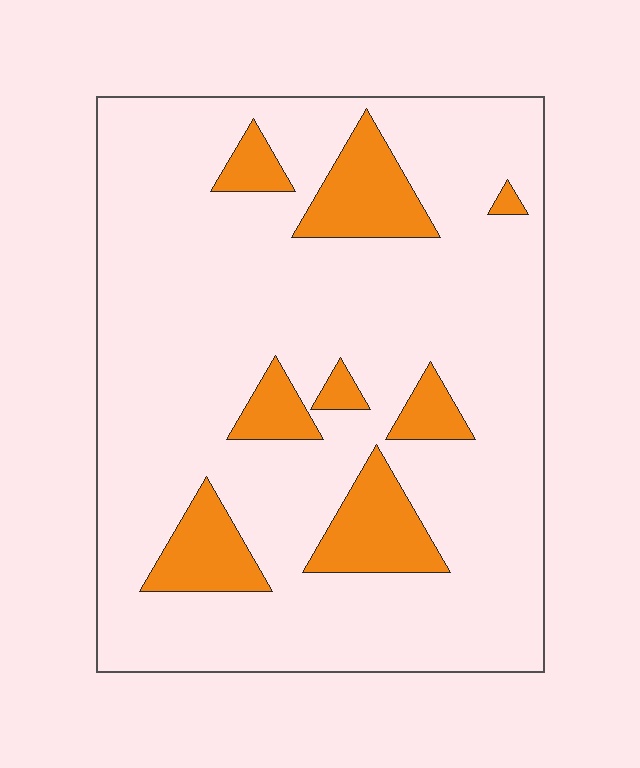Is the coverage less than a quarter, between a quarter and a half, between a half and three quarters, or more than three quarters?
Less than a quarter.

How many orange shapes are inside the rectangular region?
8.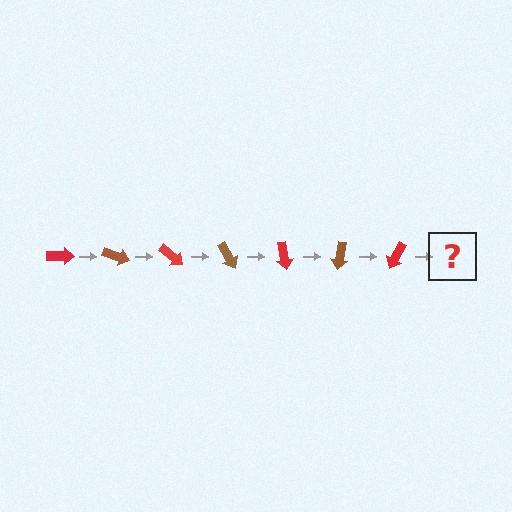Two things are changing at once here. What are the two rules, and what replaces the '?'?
The two rules are that it rotates 20 degrees each step and the color cycles through red and brown. The '?' should be a brown arrow, rotated 140 degrees from the start.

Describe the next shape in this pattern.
It should be a brown arrow, rotated 140 degrees from the start.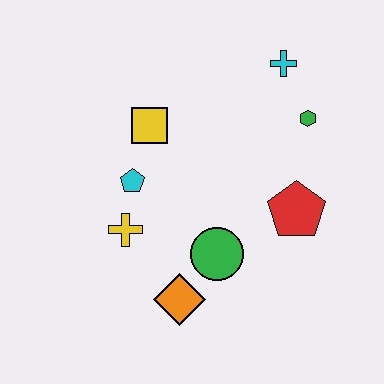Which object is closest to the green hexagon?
The cyan cross is closest to the green hexagon.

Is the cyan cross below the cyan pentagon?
No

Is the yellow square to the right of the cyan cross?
No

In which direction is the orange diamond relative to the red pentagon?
The orange diamond is to the left of the red pentagon.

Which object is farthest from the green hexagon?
The orange diamond is farthest from the green hexagon.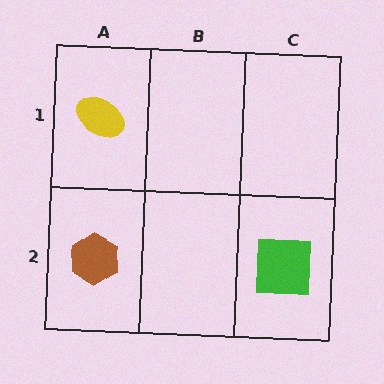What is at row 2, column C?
A green square.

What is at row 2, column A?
A brown hexagon.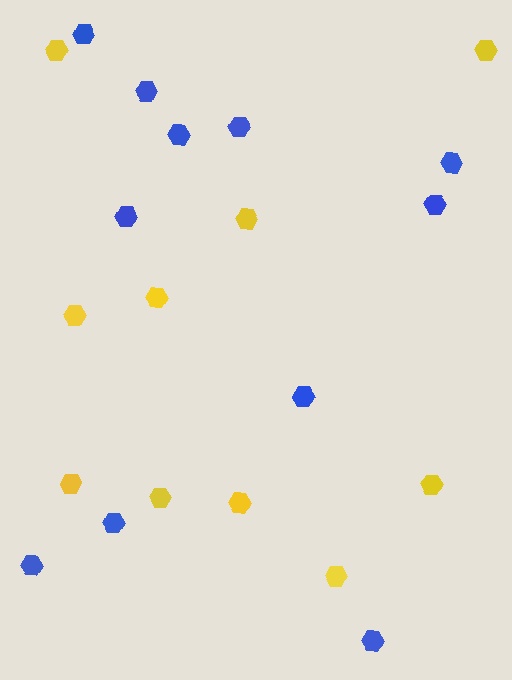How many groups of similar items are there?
There are 2 groups: one group of blue hexagons (11) and one group of yellow hexagons (10).